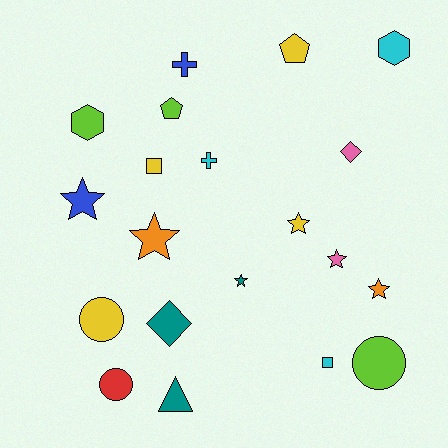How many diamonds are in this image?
There are 2 diamonds.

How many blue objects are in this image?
There are 2 blue objects.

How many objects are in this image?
There are 20 objects.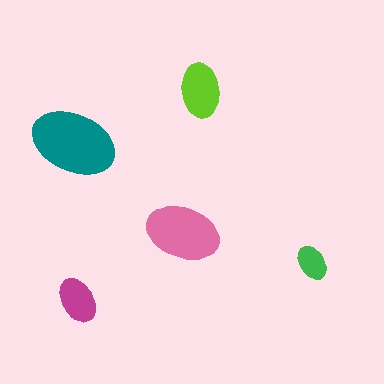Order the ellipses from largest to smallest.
the teal one, the pink one, the lime one, the magenta one, the green one.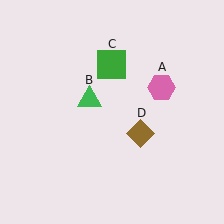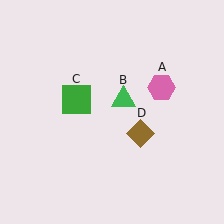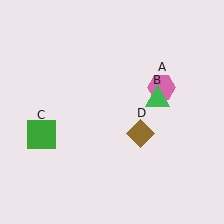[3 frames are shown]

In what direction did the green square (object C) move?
The green square (object C) moved down and to the left.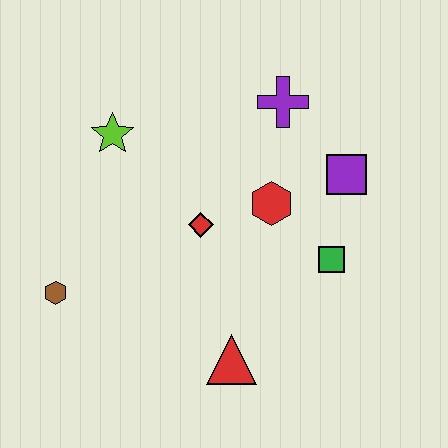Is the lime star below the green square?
No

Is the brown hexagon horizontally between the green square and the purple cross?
No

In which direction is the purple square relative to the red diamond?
The purple square is to the right of the red diamond.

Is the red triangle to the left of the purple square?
Yes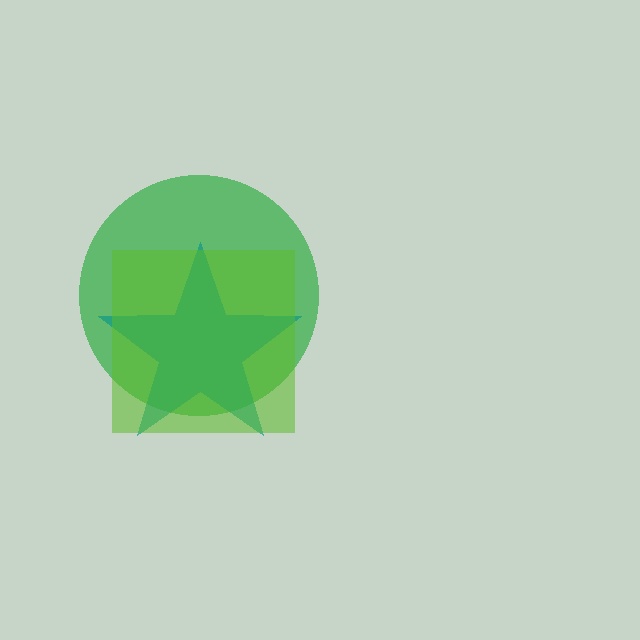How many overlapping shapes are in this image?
There are 3 overlapping shapes in the image.